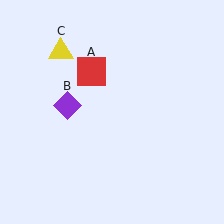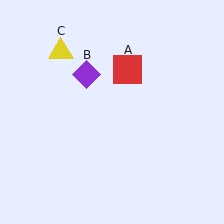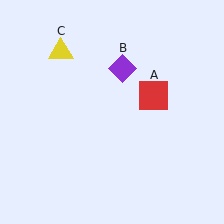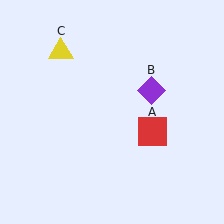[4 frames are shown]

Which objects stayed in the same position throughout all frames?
Yellow triangle (object C) remained stationary.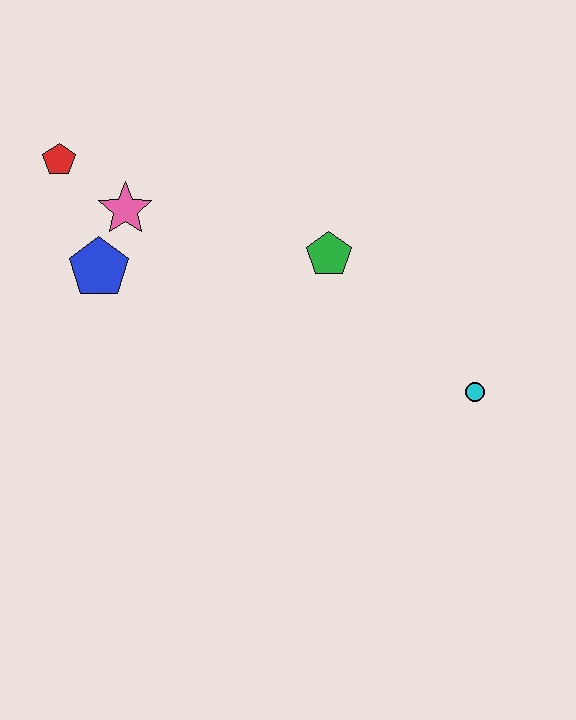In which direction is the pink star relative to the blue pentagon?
The pink star is above the blue pentagon.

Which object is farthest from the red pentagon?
The cyan circle is farthest from the red pentagon.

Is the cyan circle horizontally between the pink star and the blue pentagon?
No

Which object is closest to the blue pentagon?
The pink star is closest to the blue pentagon.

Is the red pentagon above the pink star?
Yes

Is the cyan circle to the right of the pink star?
Yes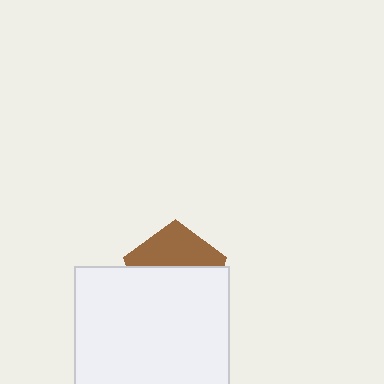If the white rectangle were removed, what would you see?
You would see the complete brown pentagon.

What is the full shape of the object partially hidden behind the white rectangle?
The partially hidden object is a brown pentagon.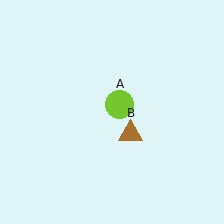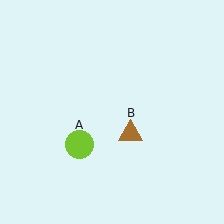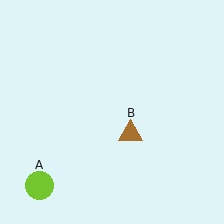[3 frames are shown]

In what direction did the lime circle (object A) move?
The lime circle (object A) moved down and to the left.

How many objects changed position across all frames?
1 object changed position: lime circle (object A).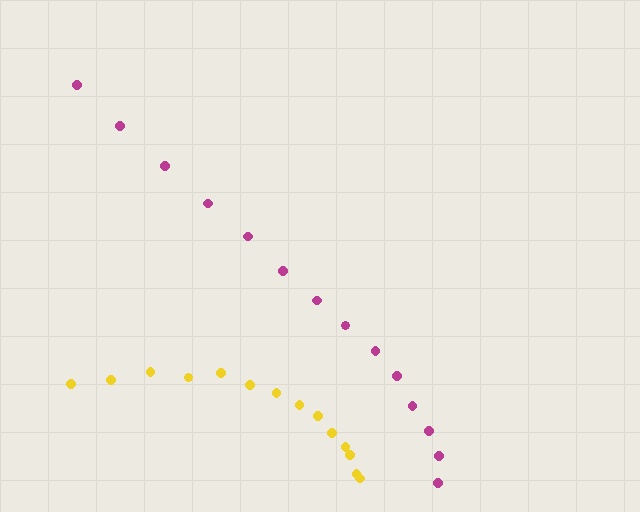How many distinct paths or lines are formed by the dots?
There are 2 distinct paths.